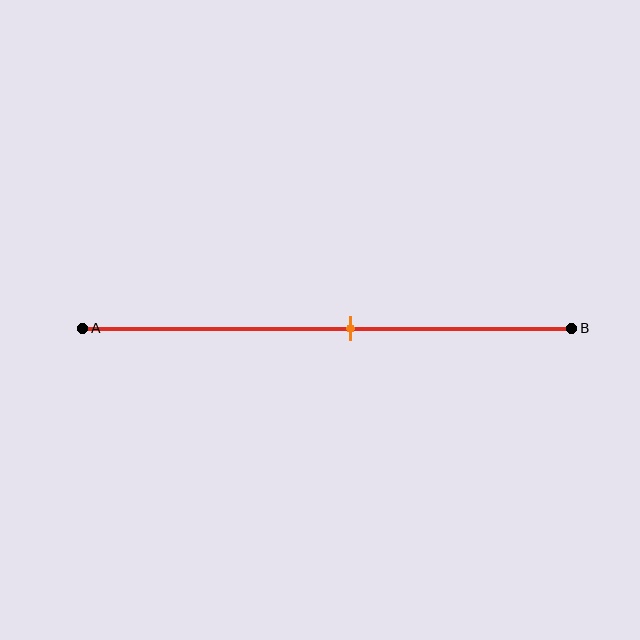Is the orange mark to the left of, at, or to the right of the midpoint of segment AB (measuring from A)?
The orange mark is to the right of the midpoint of segment AB.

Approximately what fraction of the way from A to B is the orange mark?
The orange mark is approximately 55% of the way from A to B.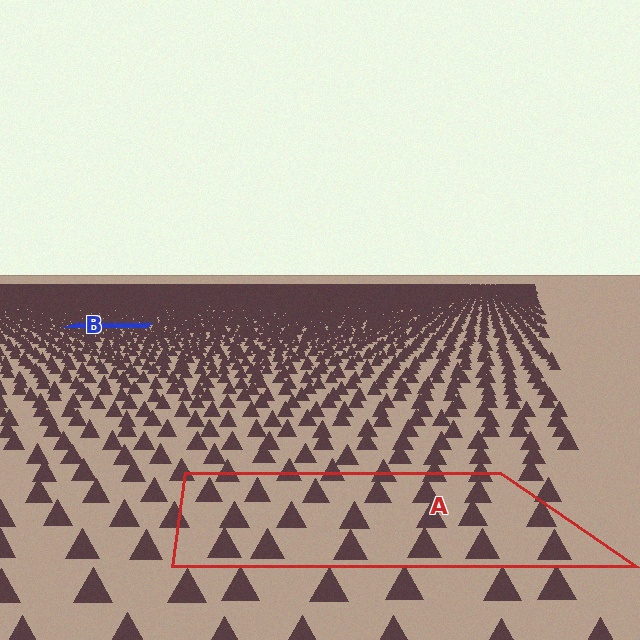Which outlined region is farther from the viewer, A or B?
Region B is farther from the viewer — the texture elements inside it appear smaller and more densely packed.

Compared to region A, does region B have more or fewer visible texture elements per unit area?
Region B has more texture elements per unit area — they are packed more densely because it is farther away.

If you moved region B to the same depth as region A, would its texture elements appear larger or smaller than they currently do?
They would appear larger. At a closer depth, the same texture elements are projected at a bigger on-screen size.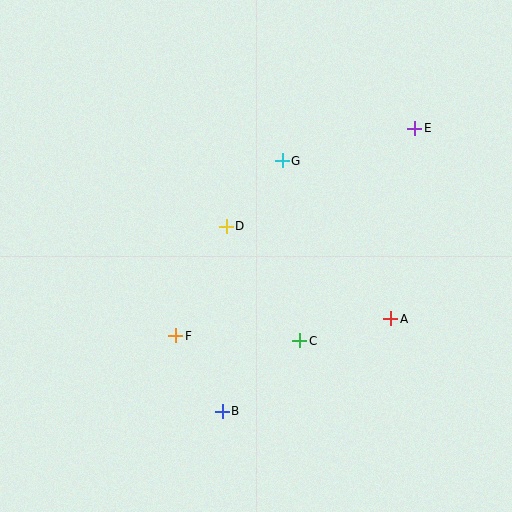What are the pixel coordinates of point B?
Point B is at (222, 411).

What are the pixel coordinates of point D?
Point D is at (226, 226).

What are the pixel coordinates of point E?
Point E is at (415, 128).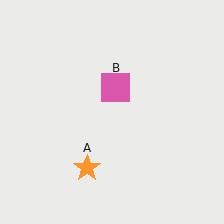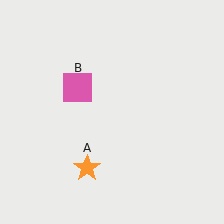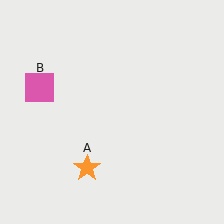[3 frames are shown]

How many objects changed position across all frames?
1 object changed position: pink square (object B).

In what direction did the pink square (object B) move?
The pink square (object B) moved left.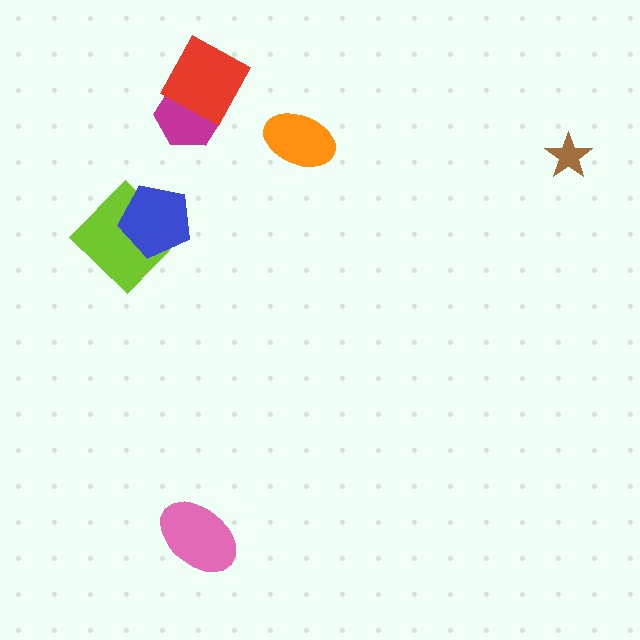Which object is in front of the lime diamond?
The blue pentagon is in front of the lime diamond.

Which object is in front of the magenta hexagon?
The red square is in front of the magenta hexagon.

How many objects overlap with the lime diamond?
1 object overlaps with the lime diamond.